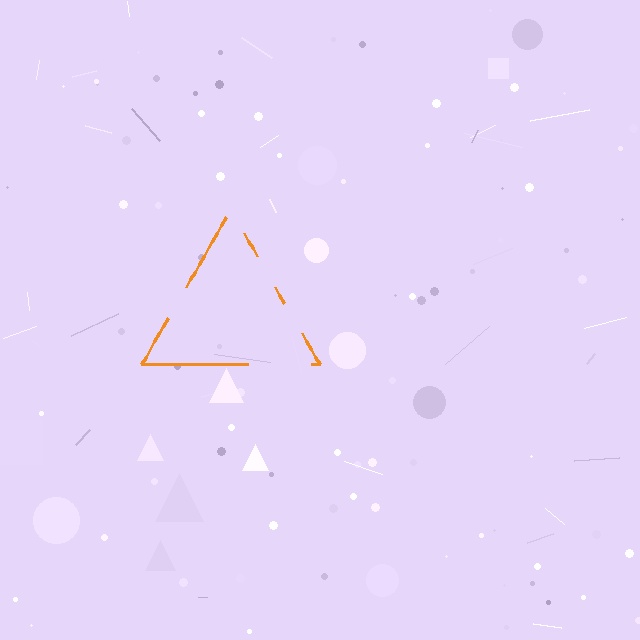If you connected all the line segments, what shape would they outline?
They would outline a triangle.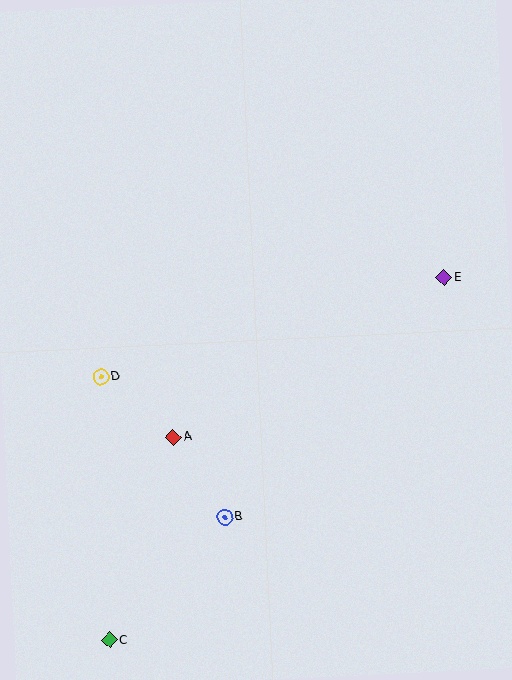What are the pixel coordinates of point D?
Point D is at (101, 377).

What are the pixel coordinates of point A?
Point A is at (174, 438).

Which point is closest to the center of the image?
Point A at (174, 438) is closest to the center.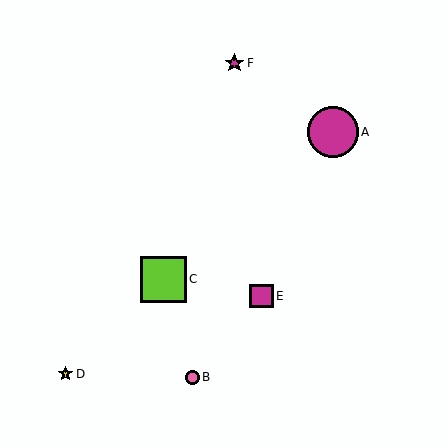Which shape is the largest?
The magenta circle (labeled A) is the largest.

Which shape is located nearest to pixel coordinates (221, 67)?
The magenta star (labeled F) at (234, 63) is nearest to that location.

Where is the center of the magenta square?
The center of the magenta square is at (261, 296).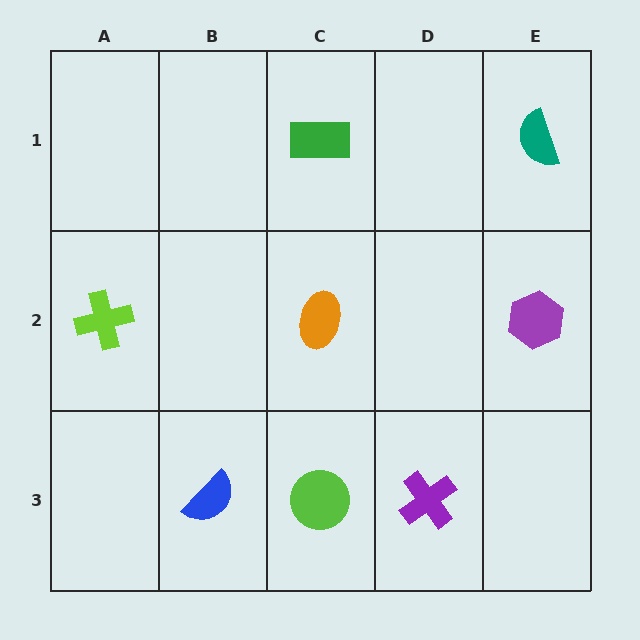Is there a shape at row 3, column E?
No, that cell is empty.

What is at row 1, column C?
A green rectangle.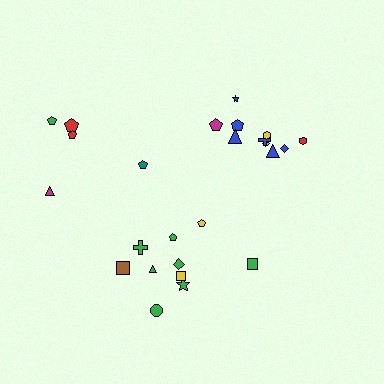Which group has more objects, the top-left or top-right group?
The top-right group.